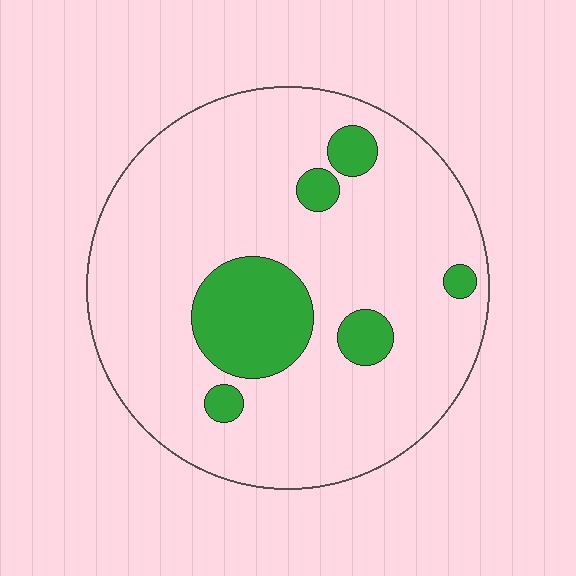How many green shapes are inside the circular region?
6.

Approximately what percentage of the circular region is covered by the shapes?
Approximately 15%.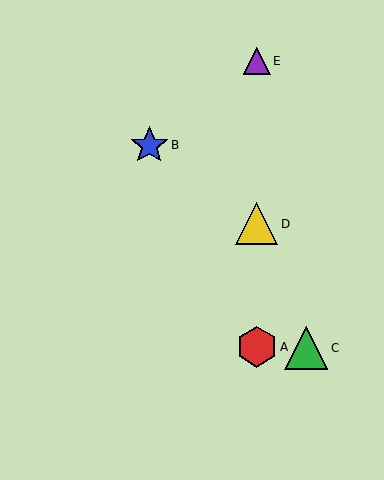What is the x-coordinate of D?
Object D is at x≈257.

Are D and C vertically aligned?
No, D is at x≈257 and C is at x≈306.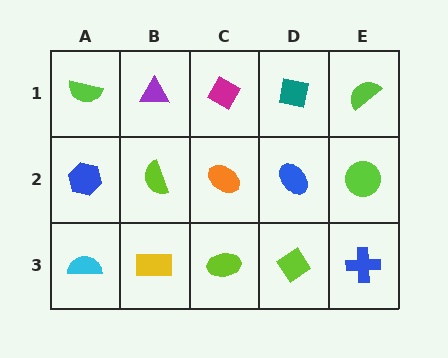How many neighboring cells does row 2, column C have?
4.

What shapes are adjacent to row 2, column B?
A purple triangle (row 1, column B), a yellow rectangle (row 3, column B), a blue hexagon (row 2, column A), an orange ellipse (row 2, column C).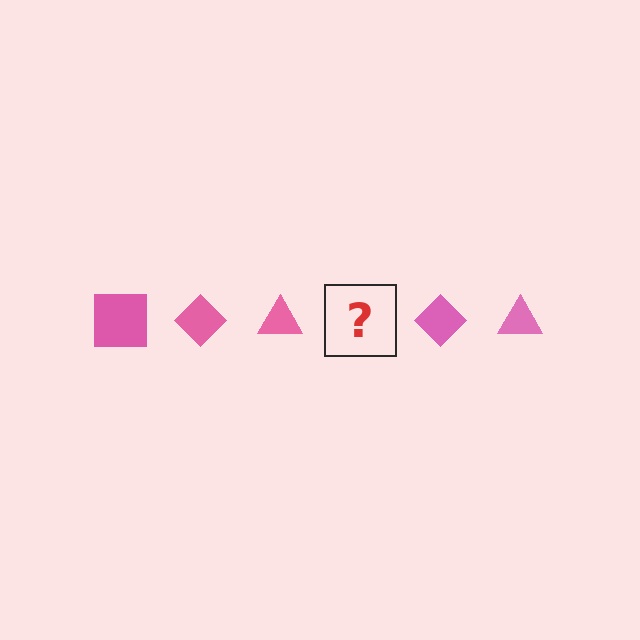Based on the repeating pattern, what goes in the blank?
The blank should be a pink square.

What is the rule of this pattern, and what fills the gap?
The rule is that the pattern cycles through square, diamond, triangle shapes in pink. The gap should be filled with a pink square.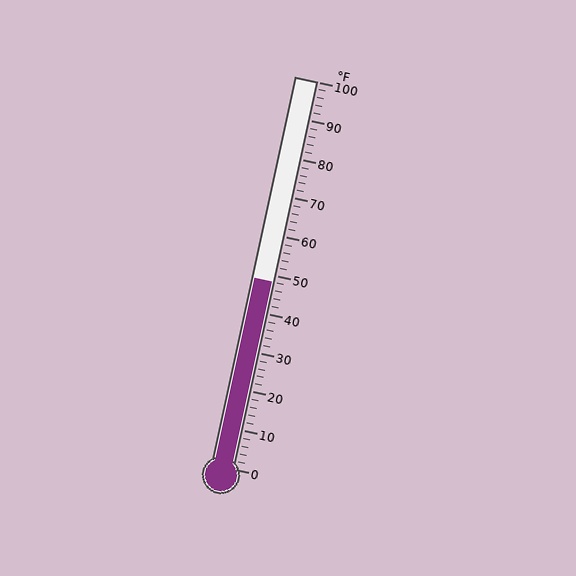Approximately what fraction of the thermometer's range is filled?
The thermometer is filled to approximately 50% of its range.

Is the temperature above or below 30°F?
The temperature is above 30°F.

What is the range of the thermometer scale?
The thermometer scale ranges from 0°F to 100°F.